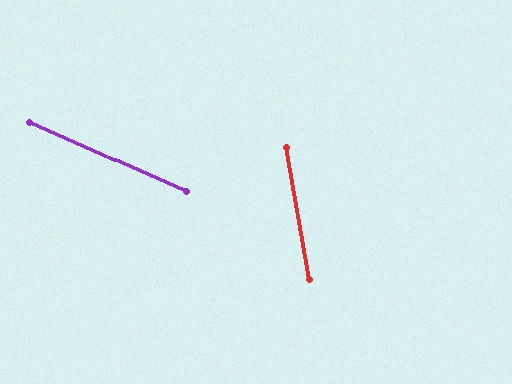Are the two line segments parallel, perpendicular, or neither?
Neither parallel nor perpendicular — they differ by about 56°.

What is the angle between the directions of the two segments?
Approximately 56 degrees.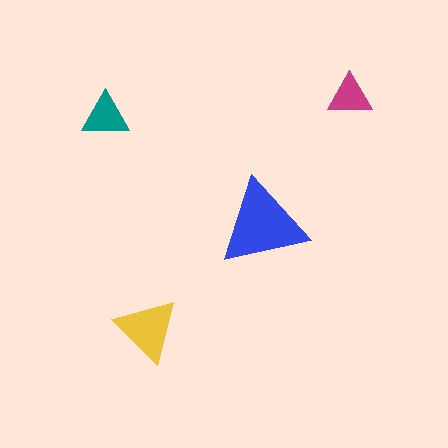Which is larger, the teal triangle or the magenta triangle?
The teal one.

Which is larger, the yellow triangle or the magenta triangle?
The yellow one.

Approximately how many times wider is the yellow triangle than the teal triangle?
About 1.5 times wider.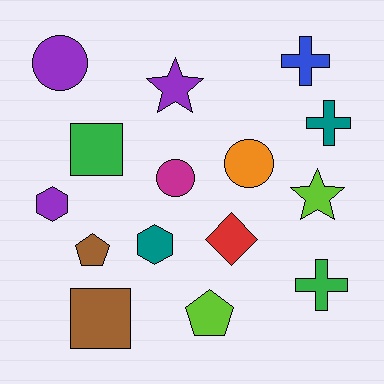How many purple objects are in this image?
There are 3 purple objects.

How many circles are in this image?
There are 3 circles.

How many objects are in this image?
There are 15 objects.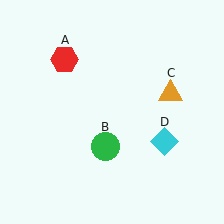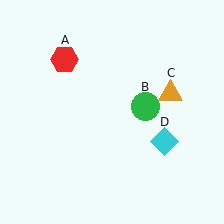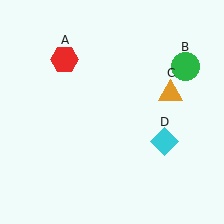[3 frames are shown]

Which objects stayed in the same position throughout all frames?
Red hexagon (object A) and orange triangle (object C) and cyan diamond (object D) remained stationary.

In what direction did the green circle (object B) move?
The green circle (object B) moved up and to the right.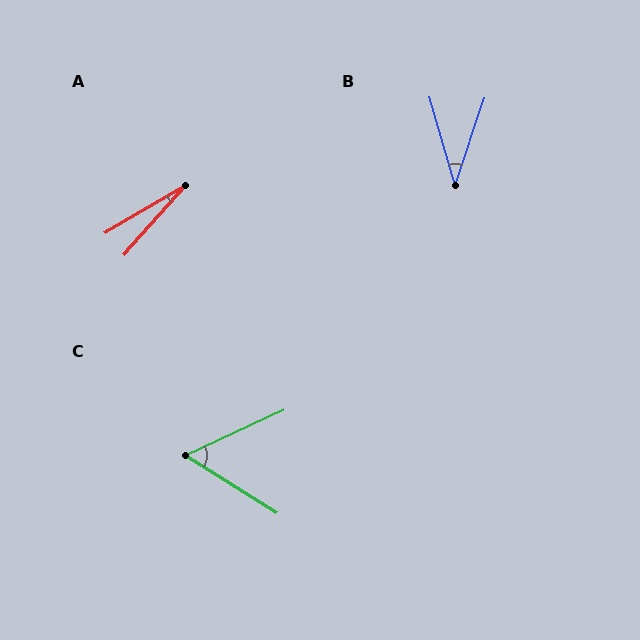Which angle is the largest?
C, at approximately 57 degrees.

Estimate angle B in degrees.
Approximately 35 degrees.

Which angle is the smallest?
A, at approximately 18 degrees.